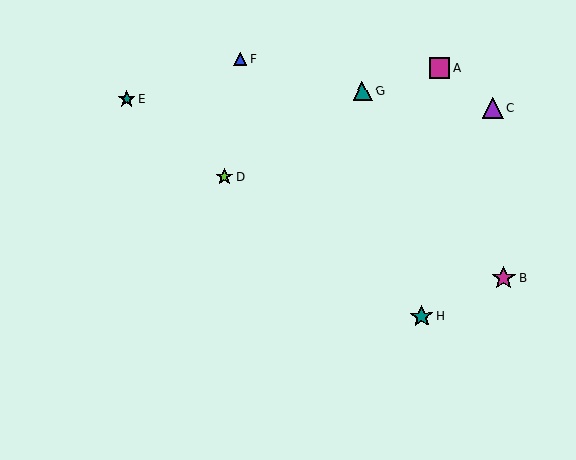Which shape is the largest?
The magenta star (labeled B) is the largest.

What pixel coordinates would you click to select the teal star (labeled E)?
Click at (126, 99) to select the teal star E.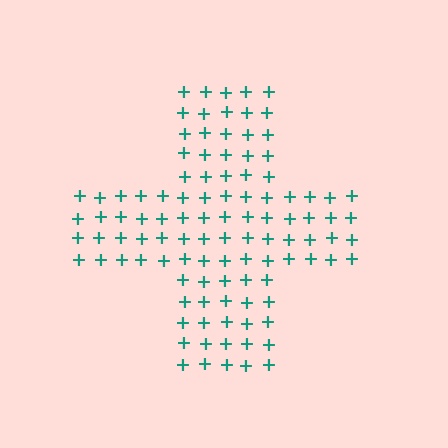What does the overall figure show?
The overall figure shows a cross.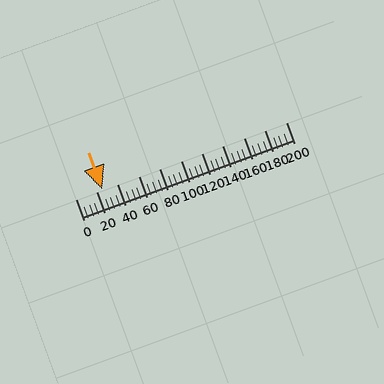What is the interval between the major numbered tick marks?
The major tick marks are spaced 20 units apart.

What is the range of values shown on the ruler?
The ruler shows values from 0 to 200.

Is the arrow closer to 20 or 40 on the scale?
The arrow is closer to 20.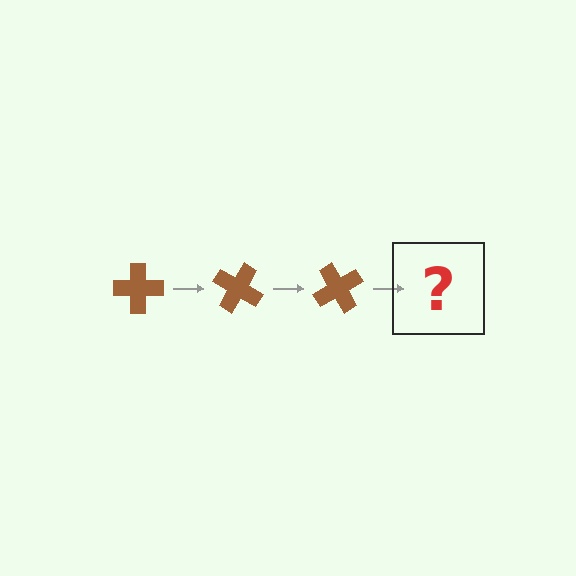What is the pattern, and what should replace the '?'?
The pattern is that the cross rotates 30 degrees each step. The '?' should be a brown cross rotated 90 degrees.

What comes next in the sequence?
The next element should be a brown cross rotated 90 degrees.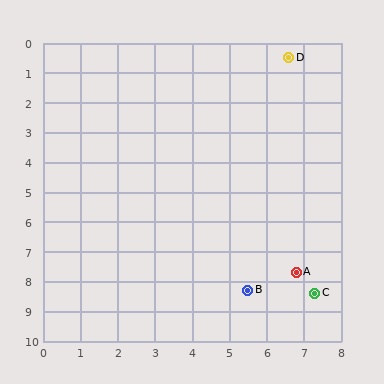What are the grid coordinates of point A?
Point A is at approximately (6.8, 7.7).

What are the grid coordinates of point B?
Point B is at approximately (5.5, 8.3).